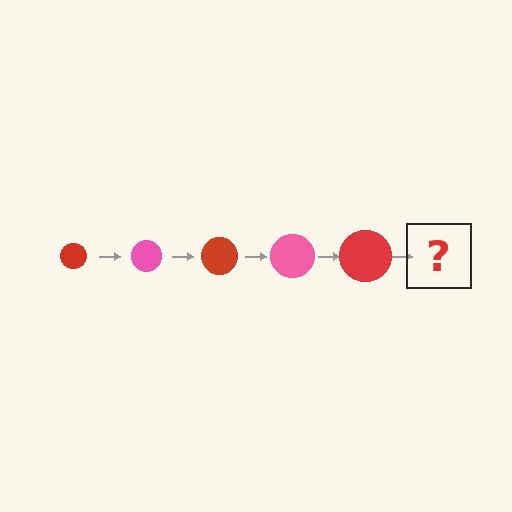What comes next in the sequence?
The next element should be a pink circle, larger than the previous one.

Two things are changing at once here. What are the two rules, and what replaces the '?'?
The two rules are that the circle grows larger each step and the color cycles through red and pink. The '?' should be a pink circle, larger than the previous one.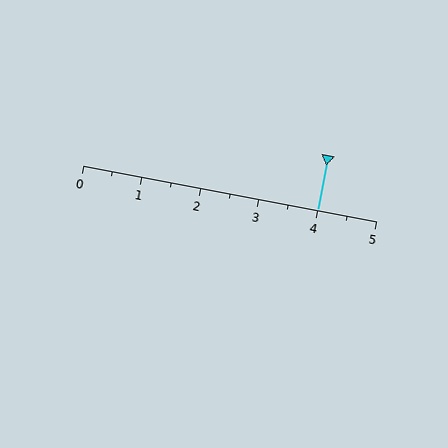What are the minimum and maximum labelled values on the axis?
The axis runs from 0 to 5.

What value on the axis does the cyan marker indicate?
The marker indicates approximately 4.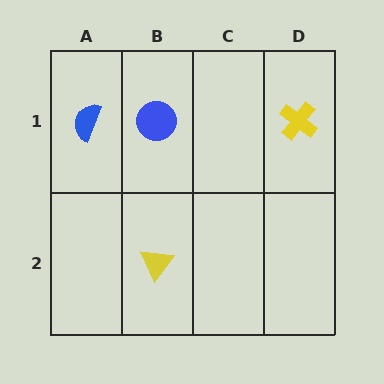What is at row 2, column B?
A yellow triangle.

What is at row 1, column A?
A blue semicircle.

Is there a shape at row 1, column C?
No, that cell is empty.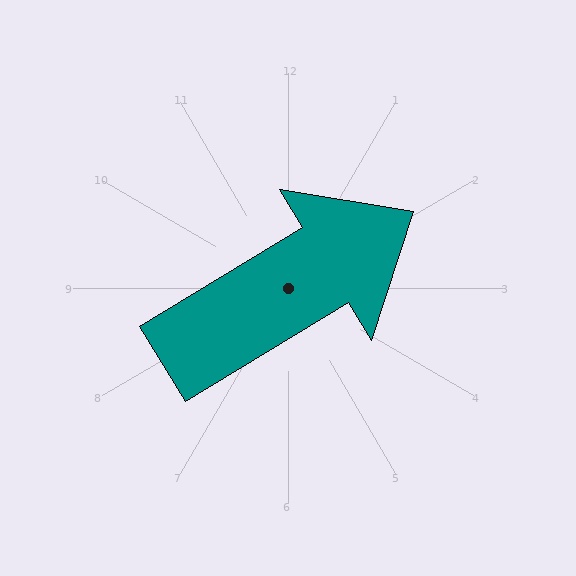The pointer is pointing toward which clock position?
Roughly 2 o'clock.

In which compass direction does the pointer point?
Northeast.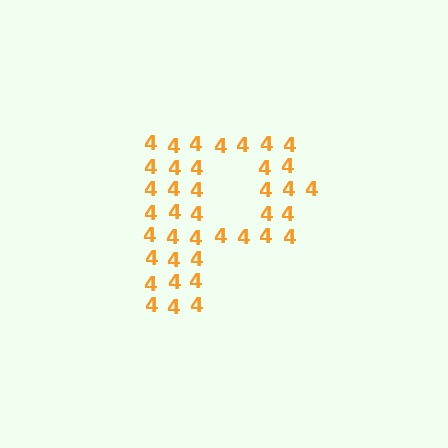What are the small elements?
The small elements are digit 4's.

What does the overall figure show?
The overall figure shows the letter P.